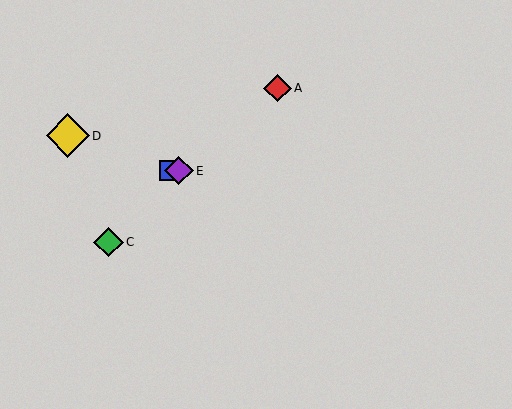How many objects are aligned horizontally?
2 objects (B, E) are aligned horizontally.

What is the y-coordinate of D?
Object D is at y≈136.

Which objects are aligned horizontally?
Objects B, E are aligned horizontally.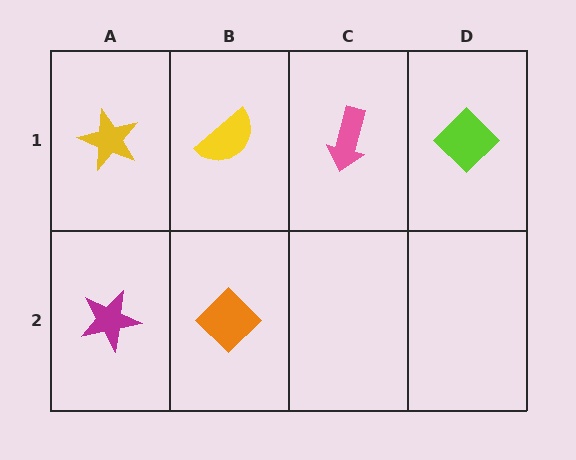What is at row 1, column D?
A lime diamond.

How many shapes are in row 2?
2 shapes.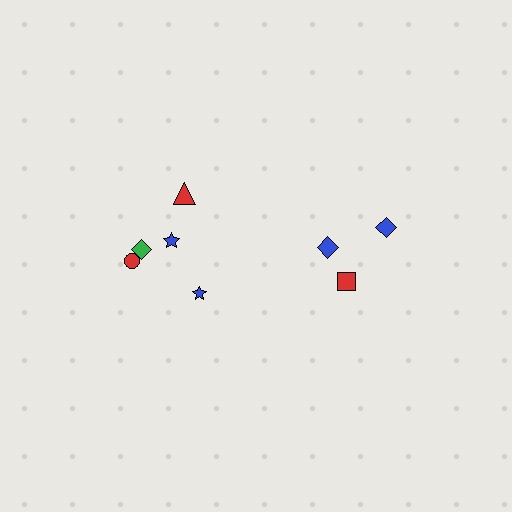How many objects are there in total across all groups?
There are 8 objects.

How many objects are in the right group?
There are 3 objects.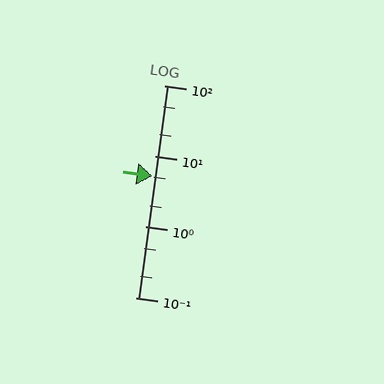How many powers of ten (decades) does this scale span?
The scale spans 3 decades, from 0.1 to 100.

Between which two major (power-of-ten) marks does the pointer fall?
The pointer is between 1 and 10.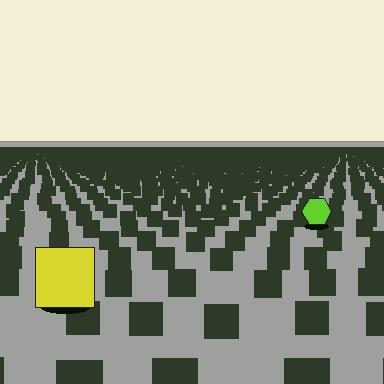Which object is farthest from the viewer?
The lime hexagon is farthest from the viewer. It appears smaller and the ground texture around it is denser.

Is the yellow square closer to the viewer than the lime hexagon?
Yes. The yellow square is closer — you can tell from the texture gradient: the ground texture is coarser near it.